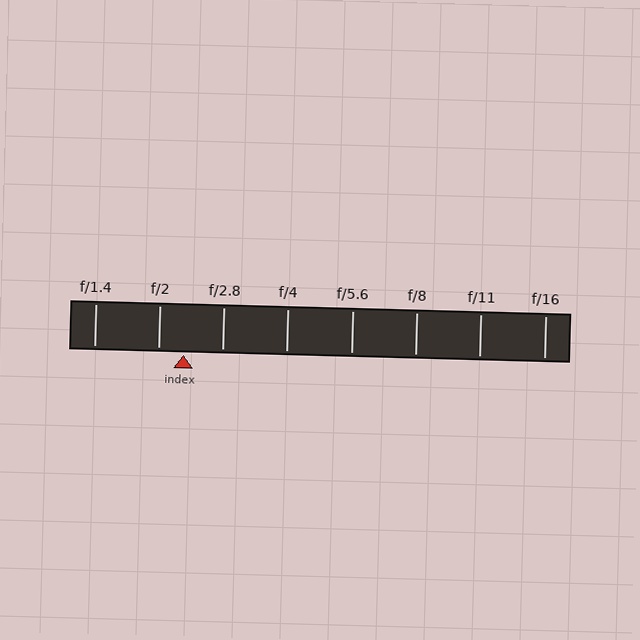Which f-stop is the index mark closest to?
The index mark is closest to f/2.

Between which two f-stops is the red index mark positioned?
The index mark is between f/2 and f/2.8.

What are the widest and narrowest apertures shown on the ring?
The widest aperture shown is f/1.4 and the narrowest is f/16.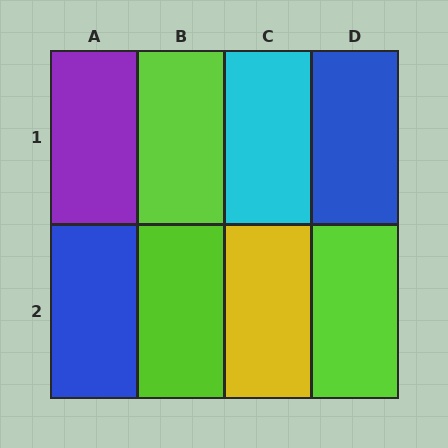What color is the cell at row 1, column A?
Purple.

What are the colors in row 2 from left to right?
Blue, lime, yellow, lime.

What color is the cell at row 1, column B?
Lime.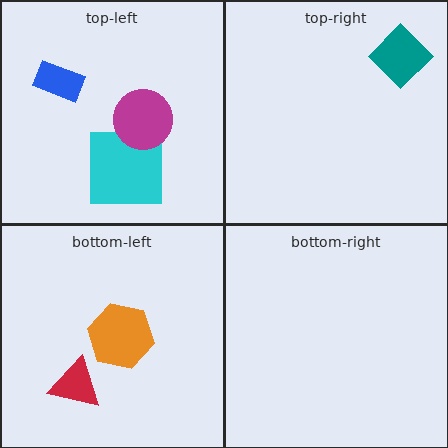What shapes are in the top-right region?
The teal diamond.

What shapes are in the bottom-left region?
The orange hexagon, the red triangle.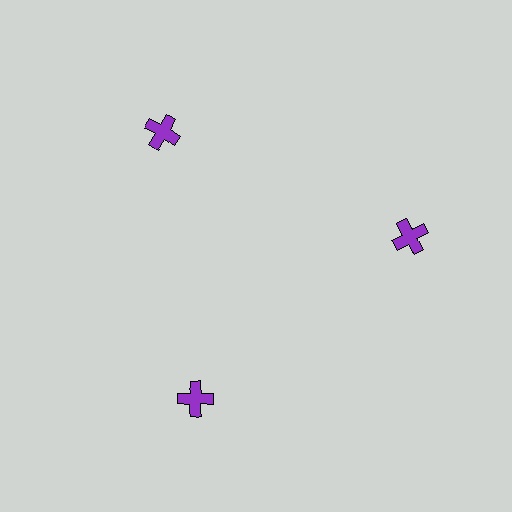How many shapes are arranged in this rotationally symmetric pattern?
There are 3 shapes, arranged in 3 groups of 1.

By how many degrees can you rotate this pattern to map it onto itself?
The pattern maps onto itself every 120 degrees of rotation.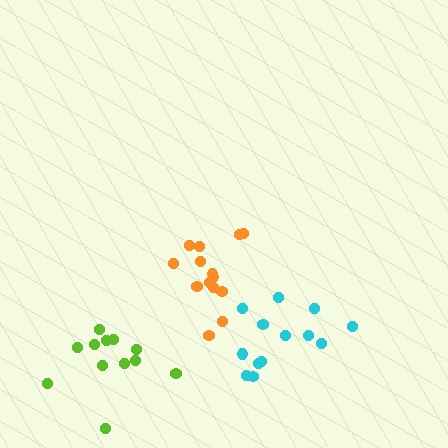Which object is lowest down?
The lime cluster is bottommost.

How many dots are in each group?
Group 1: 14 dots, Group 2: 13 dots, Group 3: 12 dots (39 total).